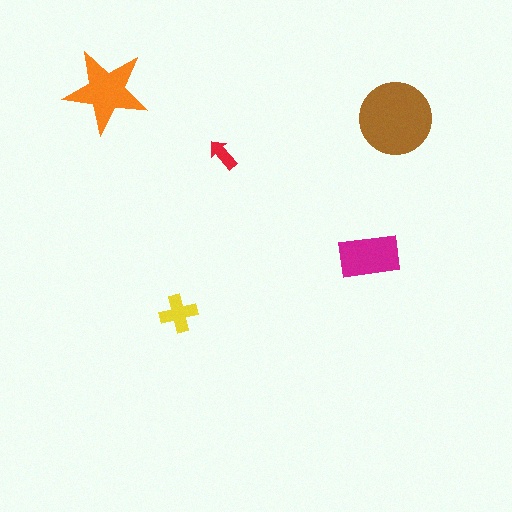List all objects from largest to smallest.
The brown circle, the orange star, the magenta rectangle, the yellow cross, the red arrow.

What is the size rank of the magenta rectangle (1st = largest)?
3rd.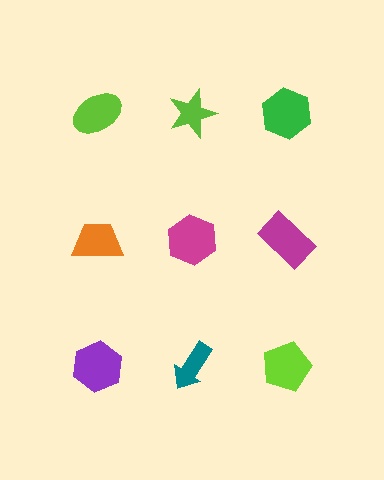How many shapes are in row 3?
3 shapes.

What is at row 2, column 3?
A magenta rectangle.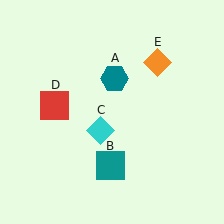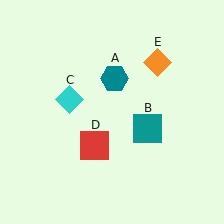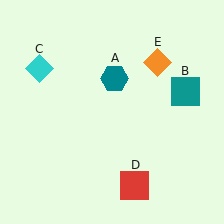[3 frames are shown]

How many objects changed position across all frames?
3 objects changed position: teal square (object B), cyan diamond (object C), red square (object D).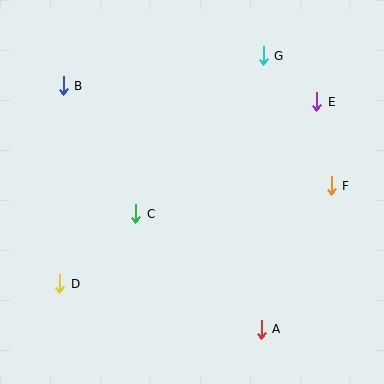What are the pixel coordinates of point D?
Point D is at (60, 284).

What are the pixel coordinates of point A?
Point A is at (261, 329).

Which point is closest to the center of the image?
Point C at (136, 214) is closest to the center.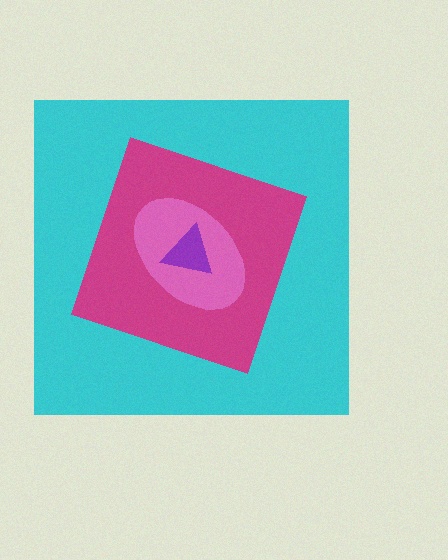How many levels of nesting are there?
4.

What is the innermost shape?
The purple triangle.